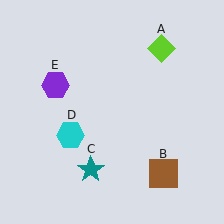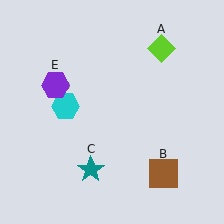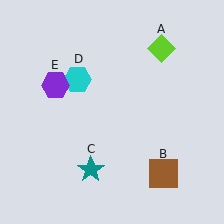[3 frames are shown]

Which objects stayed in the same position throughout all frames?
Lime diamond (object A) and brown square (object B) and teal star (object C) and purple hexagon (object E) remained stationary.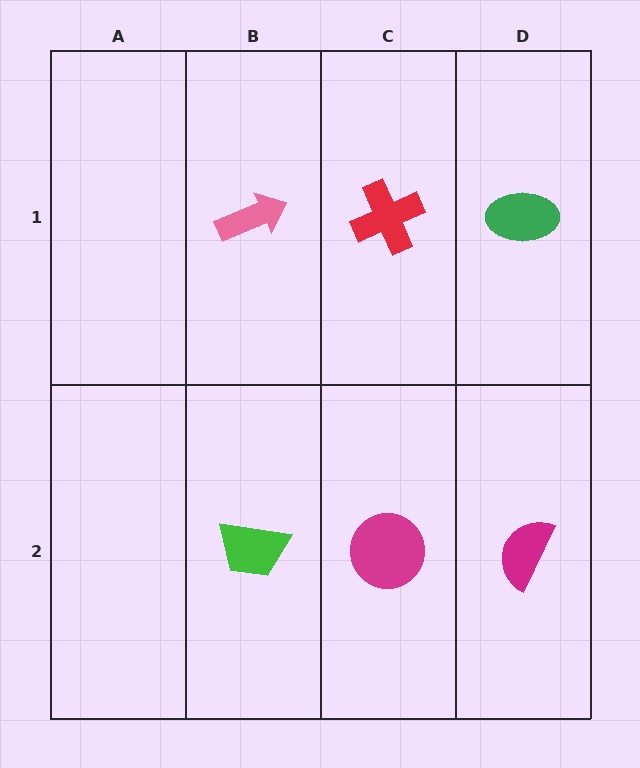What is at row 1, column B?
A pink arrow.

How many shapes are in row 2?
3 shapes.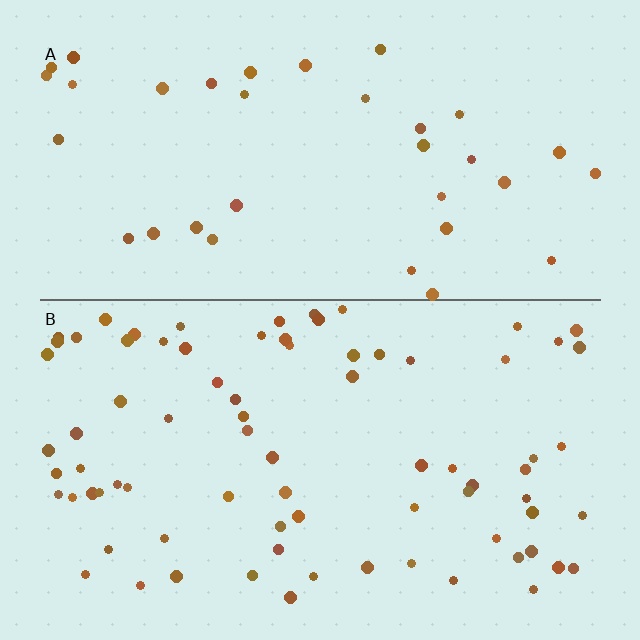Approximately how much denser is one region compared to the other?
Approximately 2.3× — region B over region A.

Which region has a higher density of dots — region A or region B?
B (the bottom).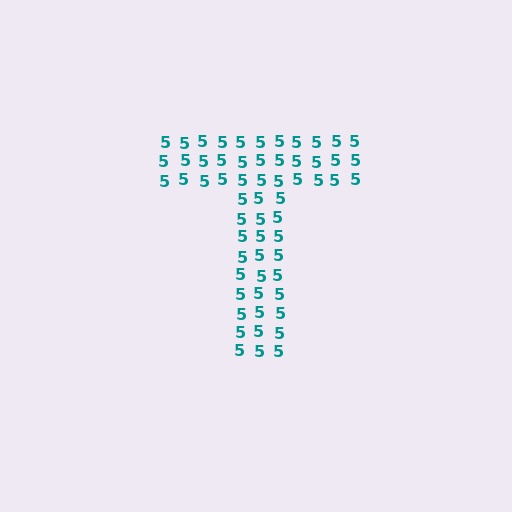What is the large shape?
The large shape is the letter T.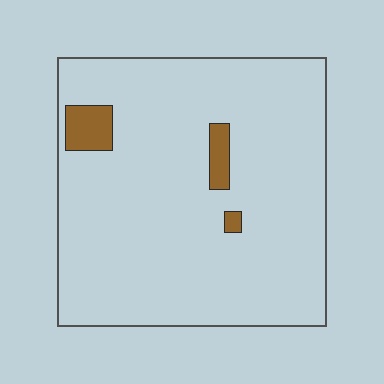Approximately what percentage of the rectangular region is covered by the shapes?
Approximately 5%.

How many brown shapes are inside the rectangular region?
3.